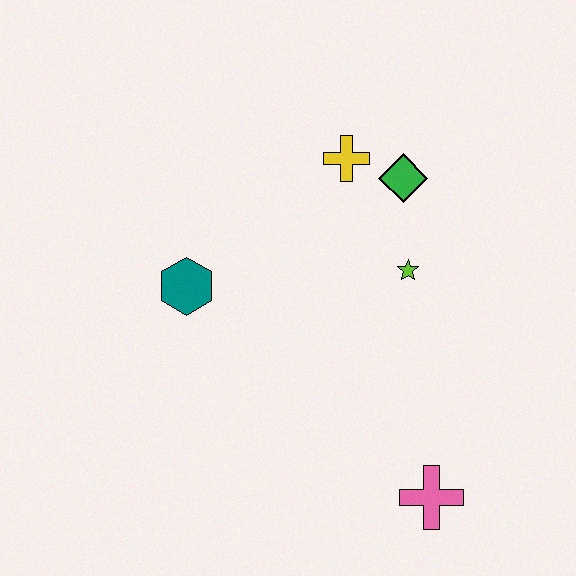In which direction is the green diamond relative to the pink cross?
The green diamond is above the pink cross.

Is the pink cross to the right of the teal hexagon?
Yes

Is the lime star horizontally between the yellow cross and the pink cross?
Yes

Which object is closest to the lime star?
The green diamond is closest to the lime star.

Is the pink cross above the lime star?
No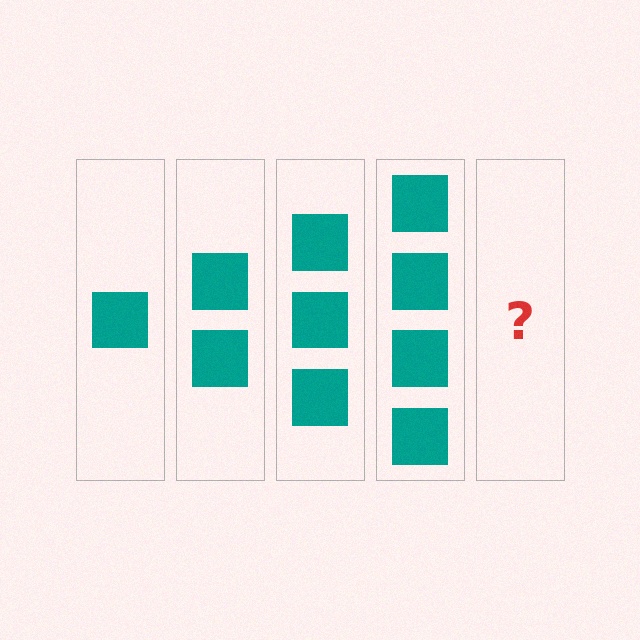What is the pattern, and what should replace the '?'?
The pattern is that each step adds one more square. The '?' should be 5 squares.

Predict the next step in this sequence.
The next step is 5 squares.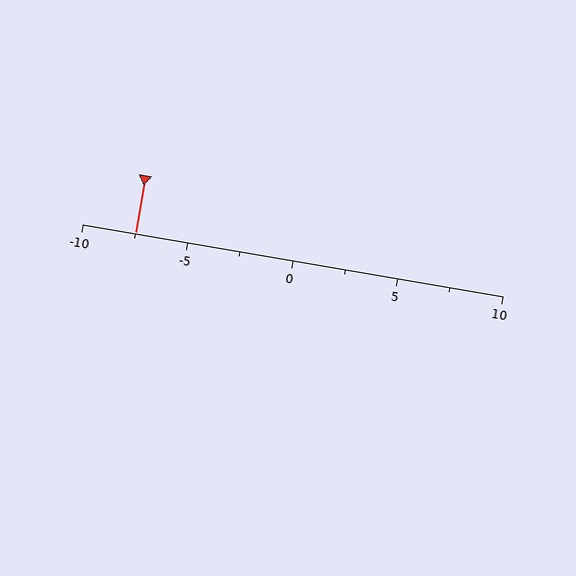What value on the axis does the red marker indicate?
The marker indicates approximately -7.5.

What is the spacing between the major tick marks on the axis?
The major ticks are spaced 5 apart.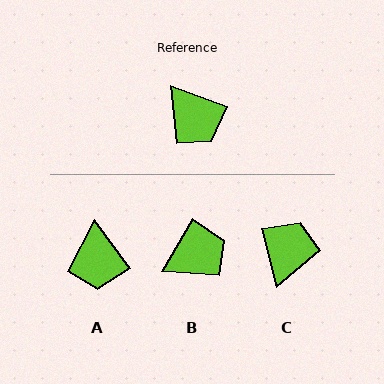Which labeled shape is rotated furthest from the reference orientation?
C, about 124 degrees away.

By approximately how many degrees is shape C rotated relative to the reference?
Approximately 124 degrees counter-clockwise.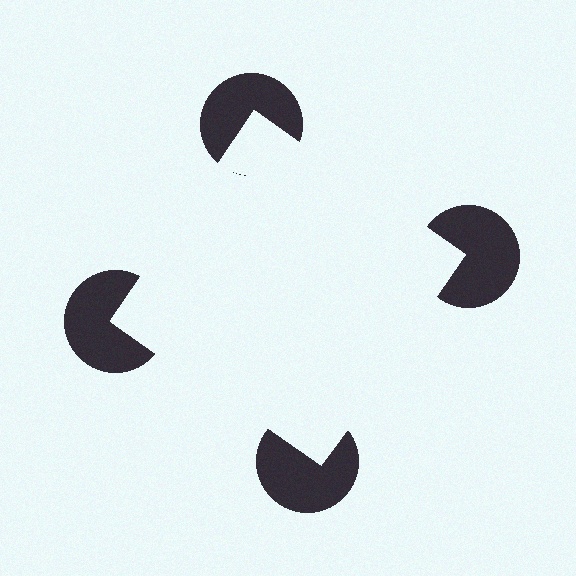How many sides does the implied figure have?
4 sides.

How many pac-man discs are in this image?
There are 4 — one at each vertex of the illusory square.